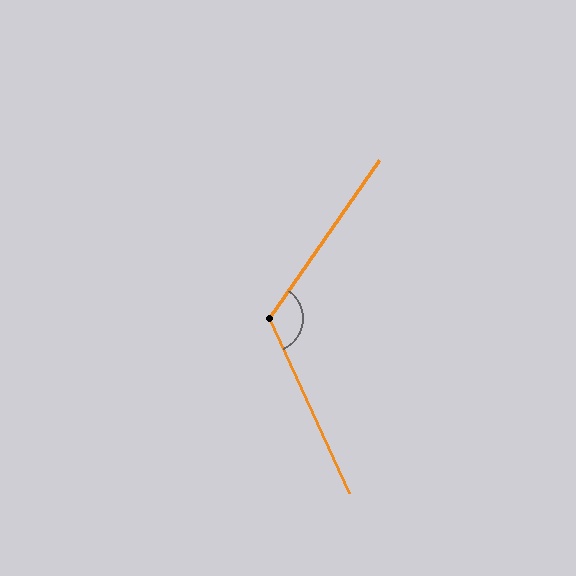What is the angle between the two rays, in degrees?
Approximately 120 degrees.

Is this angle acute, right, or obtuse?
It is obtuse.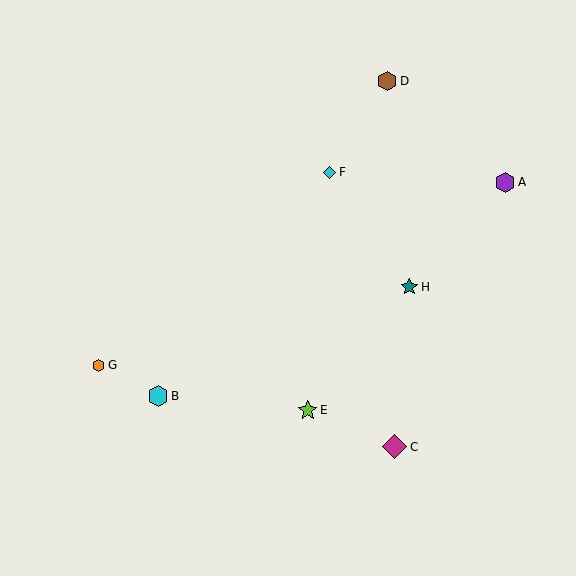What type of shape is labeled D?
Shape D is a brown hexagon.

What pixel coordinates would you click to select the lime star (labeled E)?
Click at (308, 410) to select the lime star E.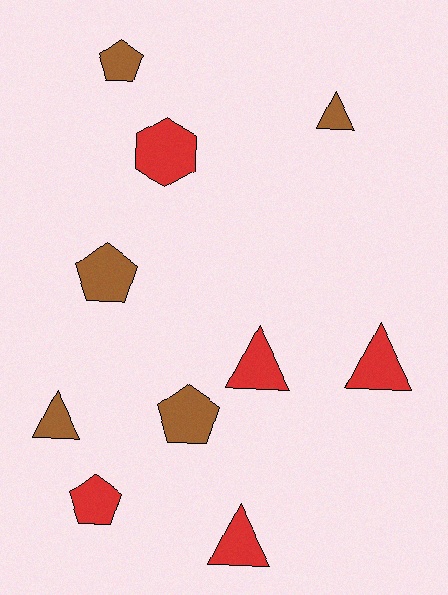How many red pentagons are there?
There is 1 red pentagon.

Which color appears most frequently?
Red, with 5 objects.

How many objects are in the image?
There are 10 objects.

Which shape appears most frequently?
Triangle, with 5 objects.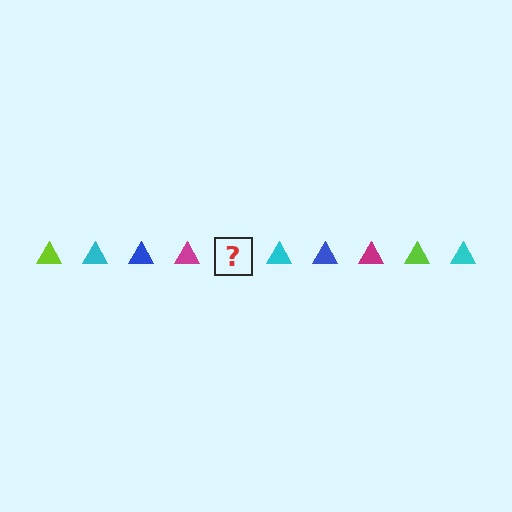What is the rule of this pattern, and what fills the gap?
The rule is that the pattern cycles through lime, cyan, blue, magenta triangles. The gap should be filled with a lime triangle.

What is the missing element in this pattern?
The missing element is a lime triangle.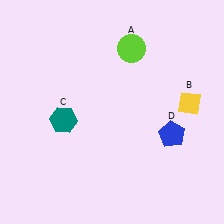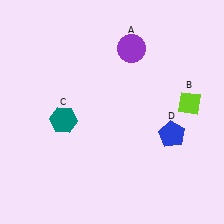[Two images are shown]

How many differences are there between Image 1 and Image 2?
There are 2 differences between the two images.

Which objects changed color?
A changed from lime to purple. B changed from yellow to lime.